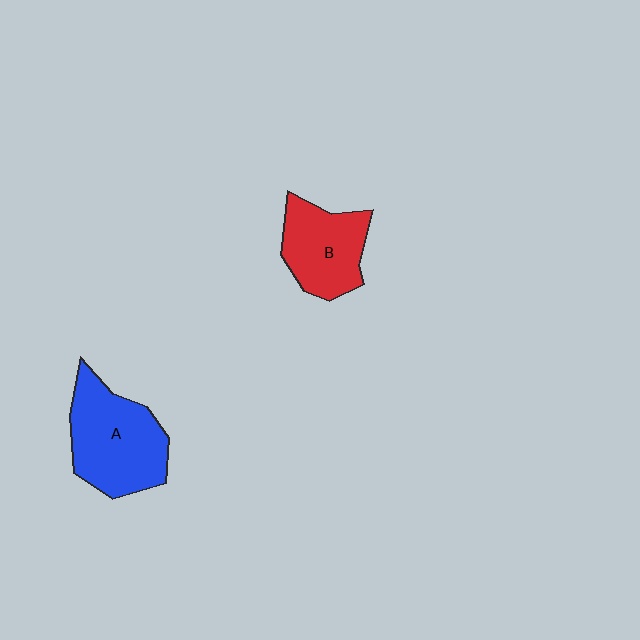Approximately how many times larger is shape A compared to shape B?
Approximately 1.3 times.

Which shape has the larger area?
Shape A (blue).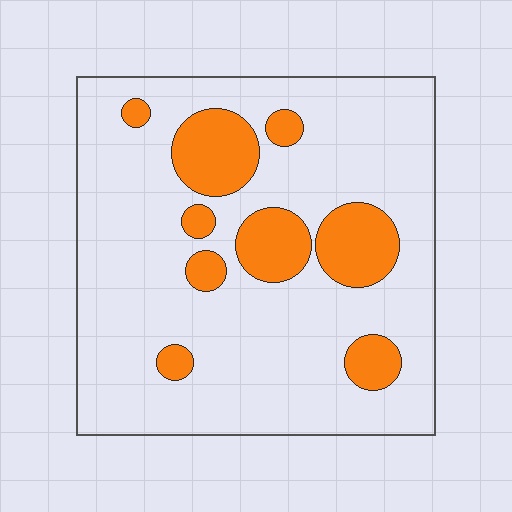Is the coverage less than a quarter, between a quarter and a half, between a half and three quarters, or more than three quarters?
Less than a quarter.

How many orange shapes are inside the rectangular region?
9.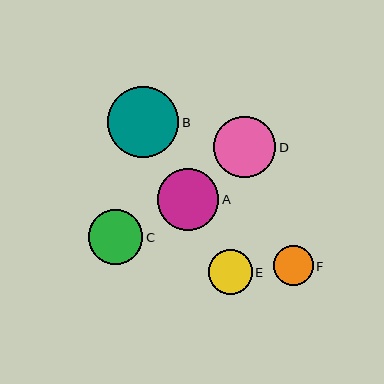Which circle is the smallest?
Circle F is the smallest with a size of approximately 40 pixels.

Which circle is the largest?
Circle B is the largest with a size of approximately 72 pixels.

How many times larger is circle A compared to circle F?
Circle A is approximately 1.6 times the size of circle F.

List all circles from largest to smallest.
From largest to smallest: B, D, A, C, E, F.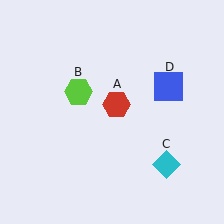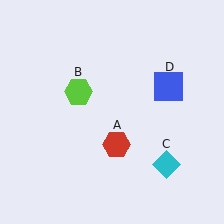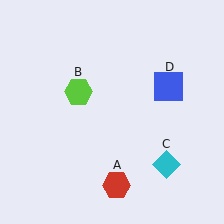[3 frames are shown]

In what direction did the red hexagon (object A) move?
The red hexagon (object A) moved down.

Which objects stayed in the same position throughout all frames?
Lime hexagon (object B) and cyan diamond (object C) and blue square (object D) remained stationary.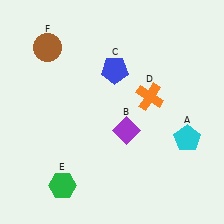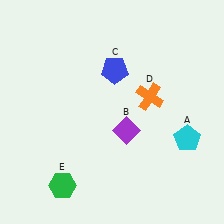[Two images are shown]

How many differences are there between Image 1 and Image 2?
There is 1 difference between the two images.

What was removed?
The brown circle (F) was removed in Image 2.